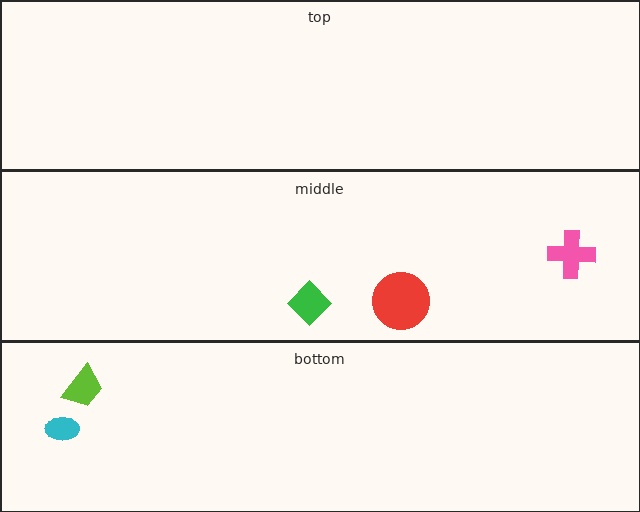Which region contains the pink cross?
The middle region.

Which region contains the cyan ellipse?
The bottom region.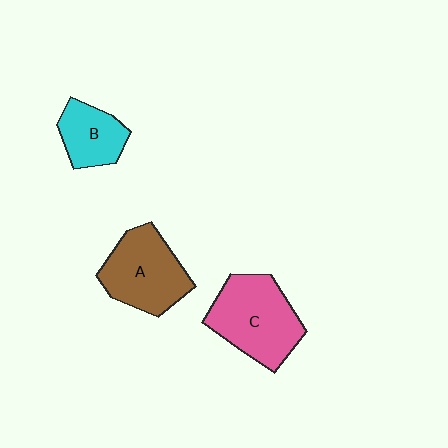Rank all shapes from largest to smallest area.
From largest to smallest: C (pink), A (brown), B (cyan).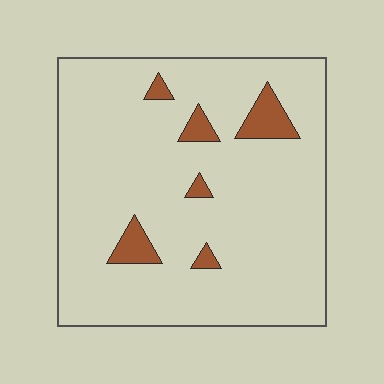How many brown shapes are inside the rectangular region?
6.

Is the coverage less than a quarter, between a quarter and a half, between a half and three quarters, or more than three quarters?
Less than a quarter.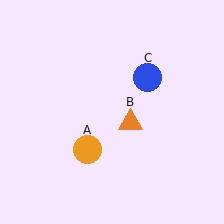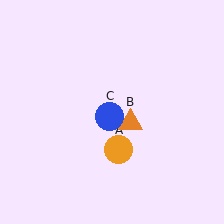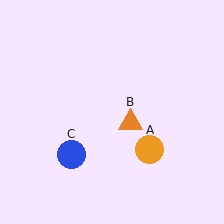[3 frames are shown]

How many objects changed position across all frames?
2 objects changed position: orange circle (object A), blue circle (object C).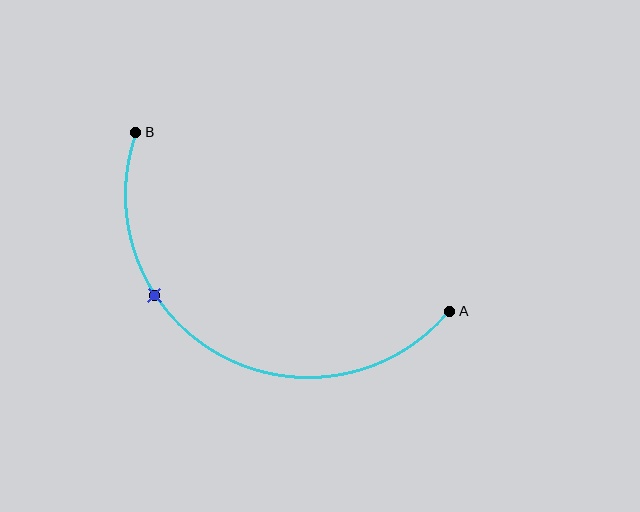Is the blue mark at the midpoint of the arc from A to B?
No. The blue mark lies on the arc but is closer to endpoint B. The arc midpoint would be at the point on the curve equidistant along the arc from both A and B.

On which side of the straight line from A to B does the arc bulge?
The arc bulges below the straight line connecting A and B.